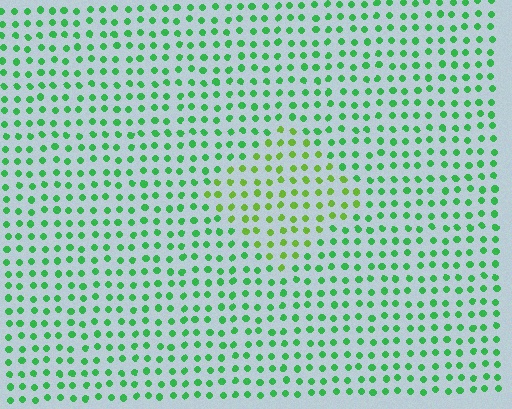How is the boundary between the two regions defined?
The boundary is defined purely by a slight shift in hue (about 35 degrees). Spacing, size, and orientation are identical on both sides.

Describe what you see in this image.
The image is filled with small green elements in a uniform arrangement. A diamond-shaped region is visible where the elements are tinted to a slightly different hue, forming a subtle color boundary.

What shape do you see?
I see a diamond.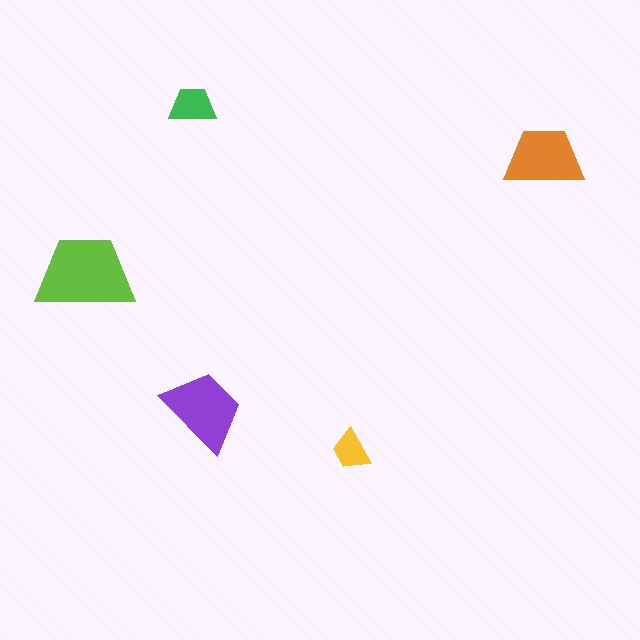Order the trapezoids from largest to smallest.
the lime one, the purple one, the orange one, the green one, the yellow one.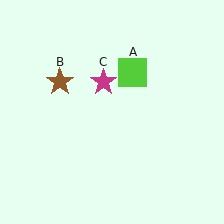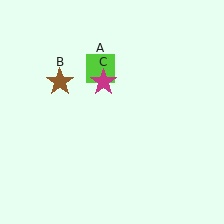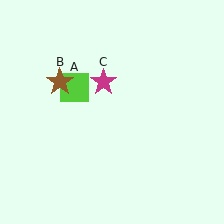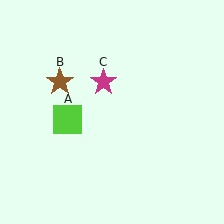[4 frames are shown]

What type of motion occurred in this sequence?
The lime square (object A) rotated counterclockwise around the center of the scene.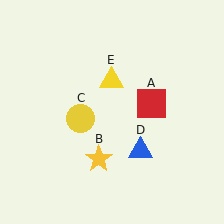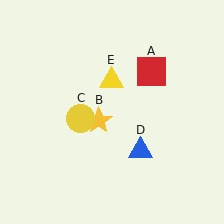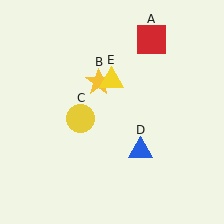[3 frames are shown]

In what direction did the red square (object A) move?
The red square (object A) moved up.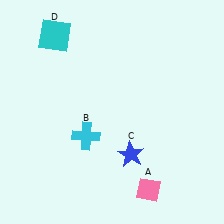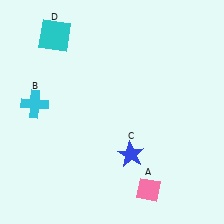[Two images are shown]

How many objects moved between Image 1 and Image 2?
1 object moved between the two images.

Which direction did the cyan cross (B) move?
The cyan cross (B) moved left.